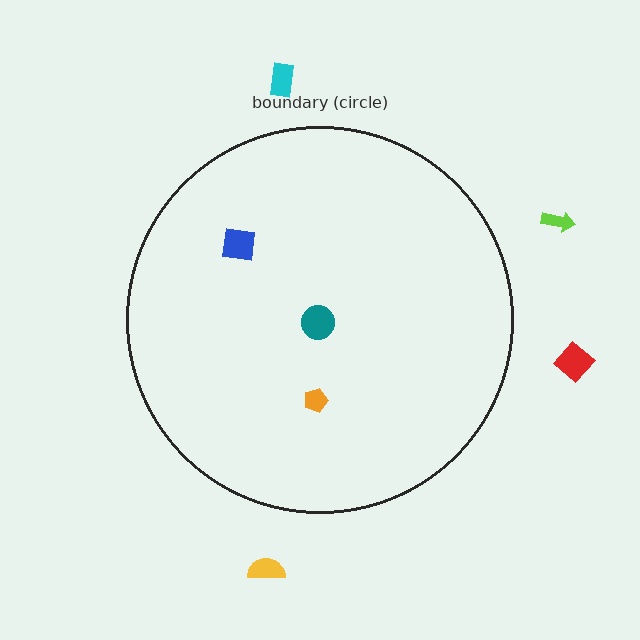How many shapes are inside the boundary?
3 inside, 4 outside.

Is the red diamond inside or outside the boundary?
Outside.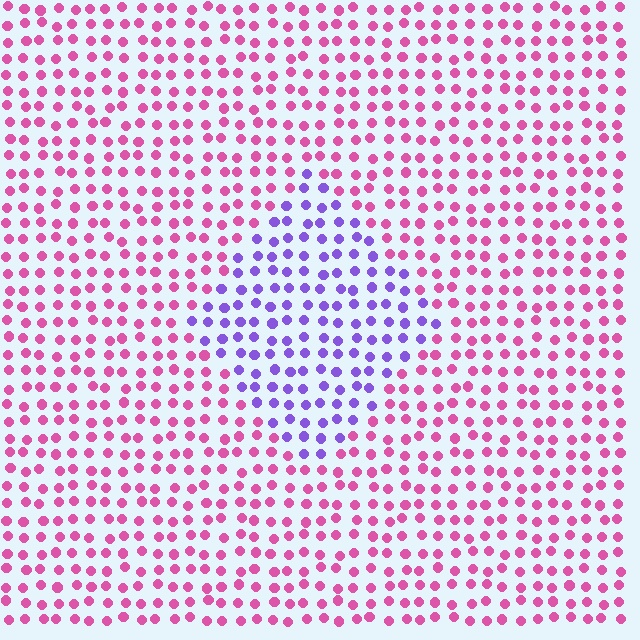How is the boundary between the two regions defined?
The boundary is defined purely by a slight shift in hue (about 61 degrees). Spacing, size, and orientation are identical on both sides.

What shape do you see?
I see a diamond.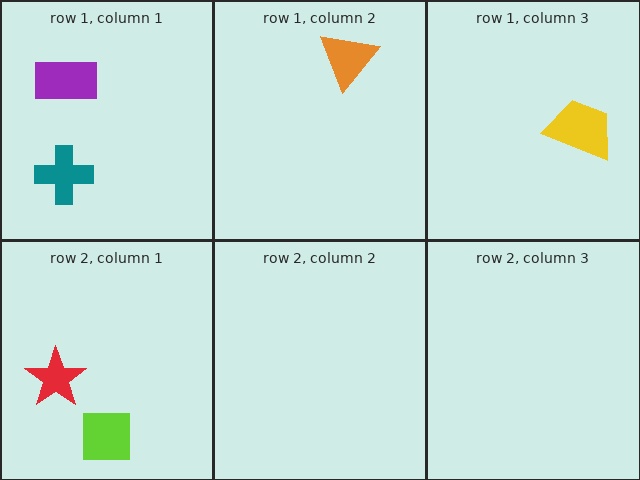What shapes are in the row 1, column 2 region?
The orange triangle.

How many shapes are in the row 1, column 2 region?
1.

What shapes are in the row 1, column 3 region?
The yellow trapezoid.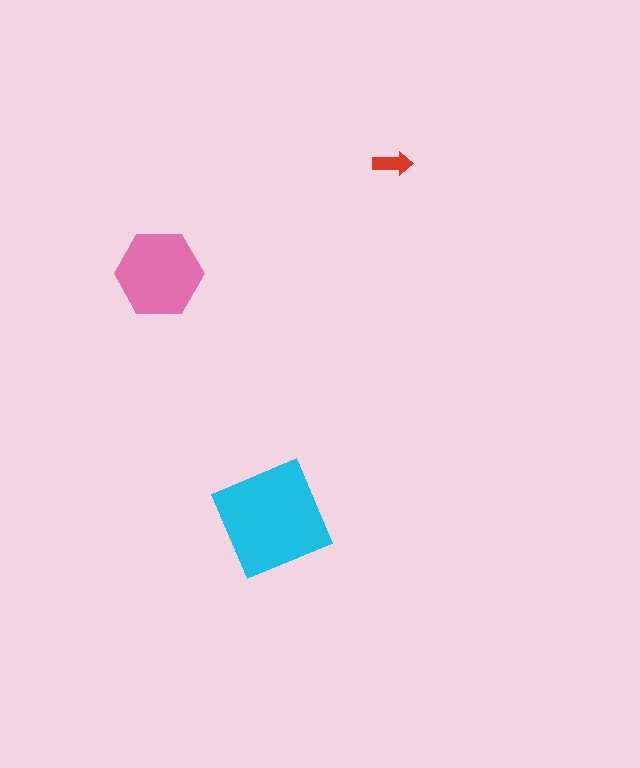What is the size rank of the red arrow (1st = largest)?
3rd.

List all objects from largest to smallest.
The cyan square, the pink hexagon, the red arrow.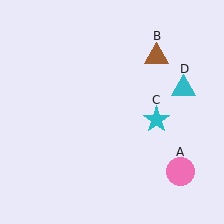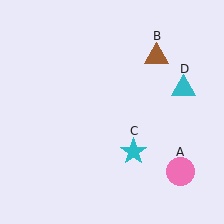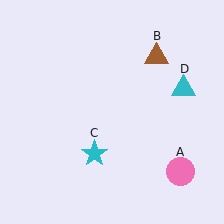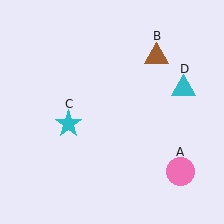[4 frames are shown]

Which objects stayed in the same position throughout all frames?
Pink circle (object A) and brown triangle (object B) and cyan triangle (object D) remained stationary.